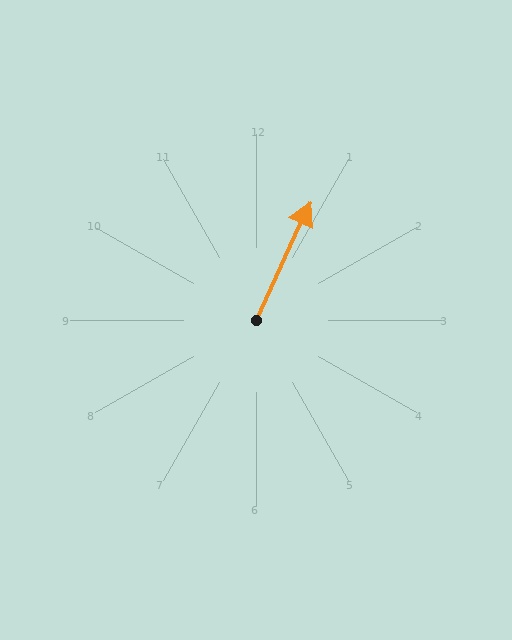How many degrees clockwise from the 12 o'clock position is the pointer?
Approximately 25 degrees.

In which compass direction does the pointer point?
Northeast.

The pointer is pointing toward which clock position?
Roughly 1 o'clock.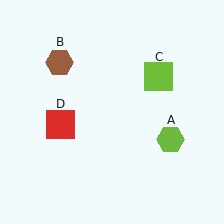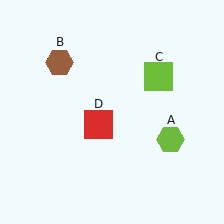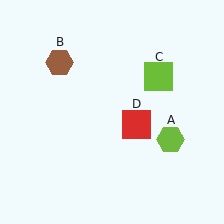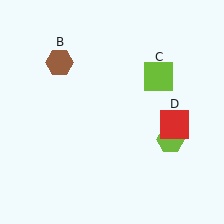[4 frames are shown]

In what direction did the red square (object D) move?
The red square (object D) moved right.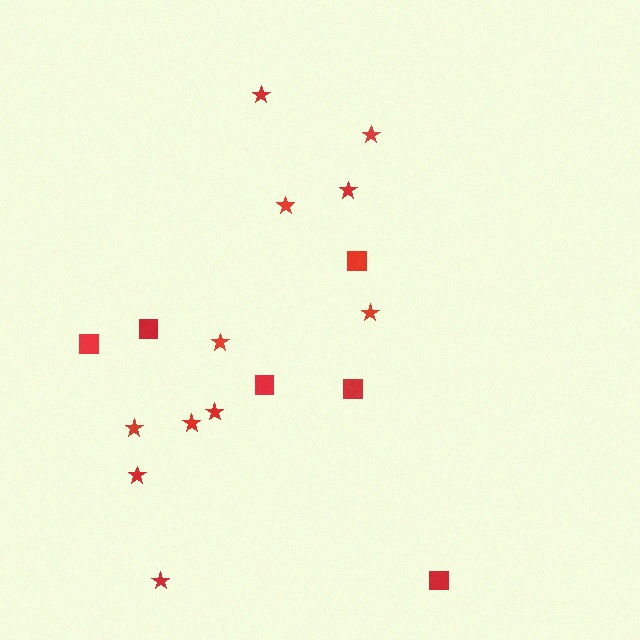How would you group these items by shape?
There are 2 groups: one group of squares (6) and one group of stars (11).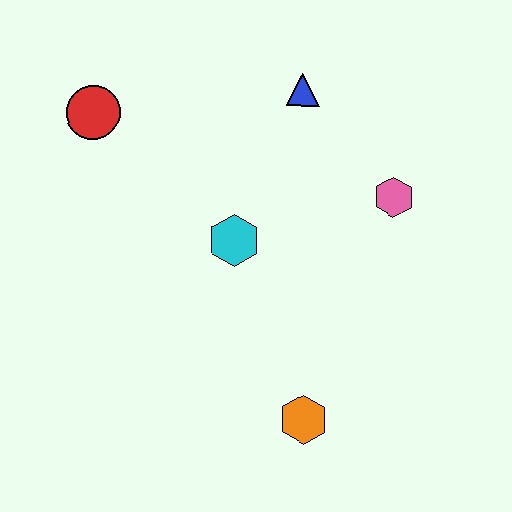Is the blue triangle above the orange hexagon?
Yes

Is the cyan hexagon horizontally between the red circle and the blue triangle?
Yes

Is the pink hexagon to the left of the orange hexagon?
No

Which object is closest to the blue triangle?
The pink hexagon is closest to the blue triangle.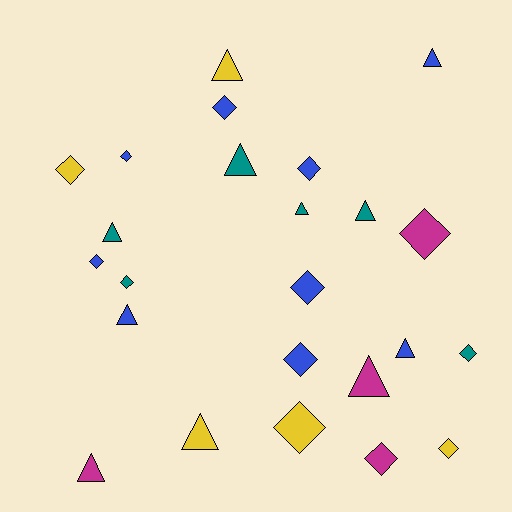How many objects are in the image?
There are 24 objects.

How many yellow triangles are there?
There are 2 yellow triangles.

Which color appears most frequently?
Blue, with 9 objects.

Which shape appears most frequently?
Diamond, with 13 objects.